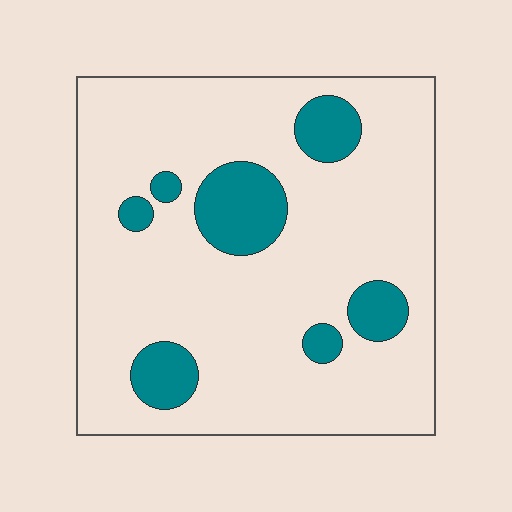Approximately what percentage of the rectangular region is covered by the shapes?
Approximately 15%.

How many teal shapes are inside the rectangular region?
7.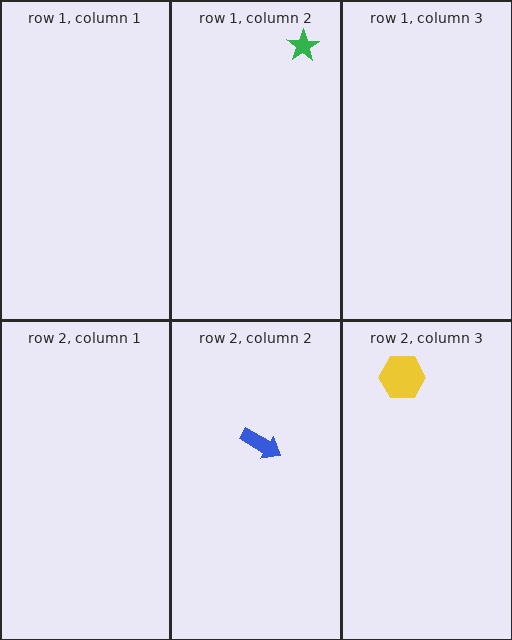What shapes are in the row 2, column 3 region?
The yellow hexagon.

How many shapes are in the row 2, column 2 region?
1.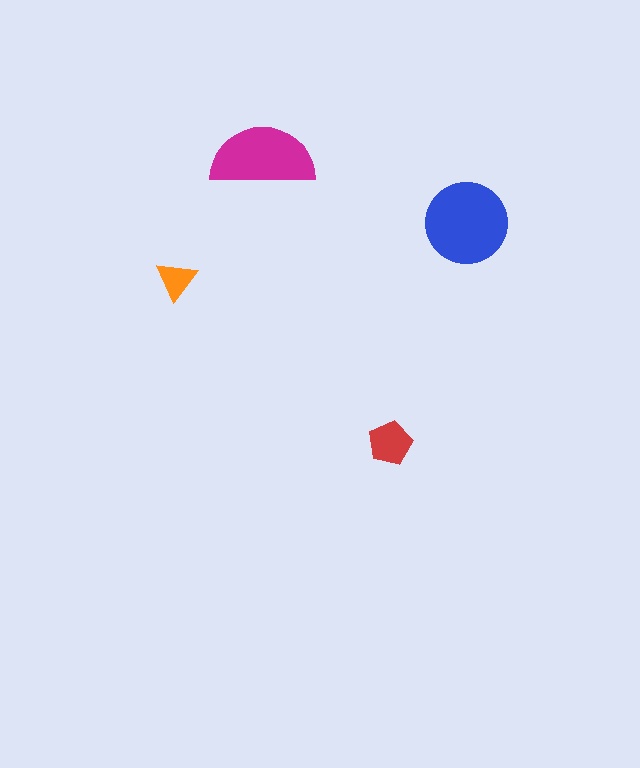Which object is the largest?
The blue circle.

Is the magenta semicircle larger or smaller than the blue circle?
Smaller.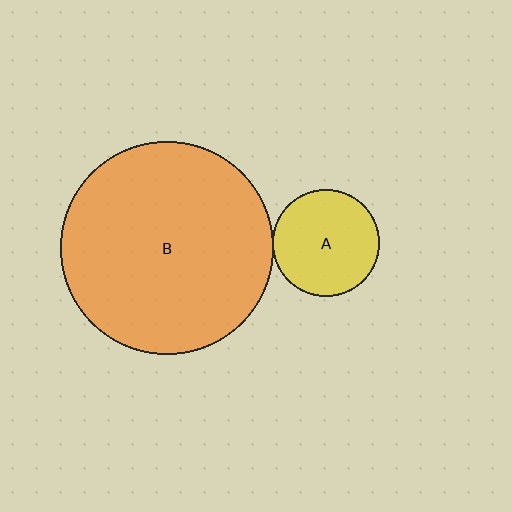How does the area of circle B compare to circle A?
Approximately 3.9 times.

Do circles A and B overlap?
Yes.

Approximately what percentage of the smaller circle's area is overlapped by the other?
Approximately 5%.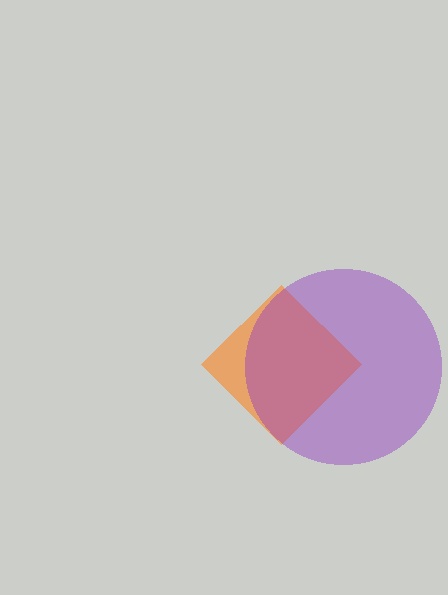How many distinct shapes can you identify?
There are 2 distinct shapes: an orange diamond, a purple circle.